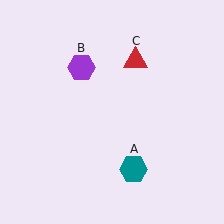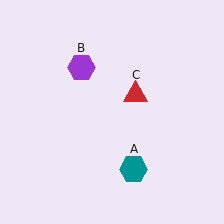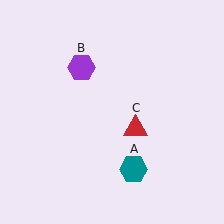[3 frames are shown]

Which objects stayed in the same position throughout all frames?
Teal hexagon (object A) and purple hexagon (object B) remained stationary.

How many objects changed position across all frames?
1 object changed position: red triangle (object C).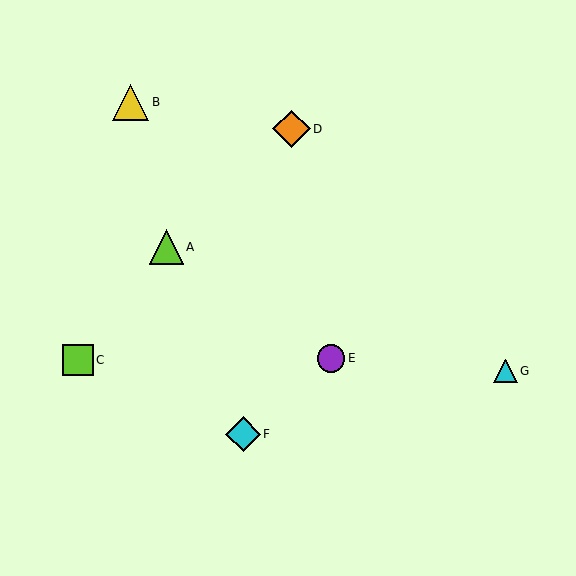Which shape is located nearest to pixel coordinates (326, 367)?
The purple circle (labeled E) at (331, 358) is nearest to that location.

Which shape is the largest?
The orange diamond (labeled D) is the largest.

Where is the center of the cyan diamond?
The center of the cyan diamond is at (243, 434).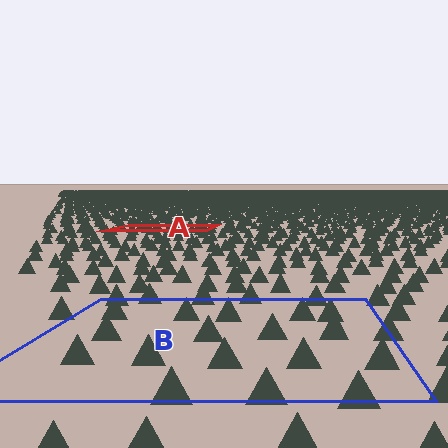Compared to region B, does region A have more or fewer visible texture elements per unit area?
Region A has more texture elements per unit area — they are packed more densely because it is farther away.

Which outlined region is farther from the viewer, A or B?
Region A is farther from the viewer — the texture elements inside it appear smaller and more densely packed.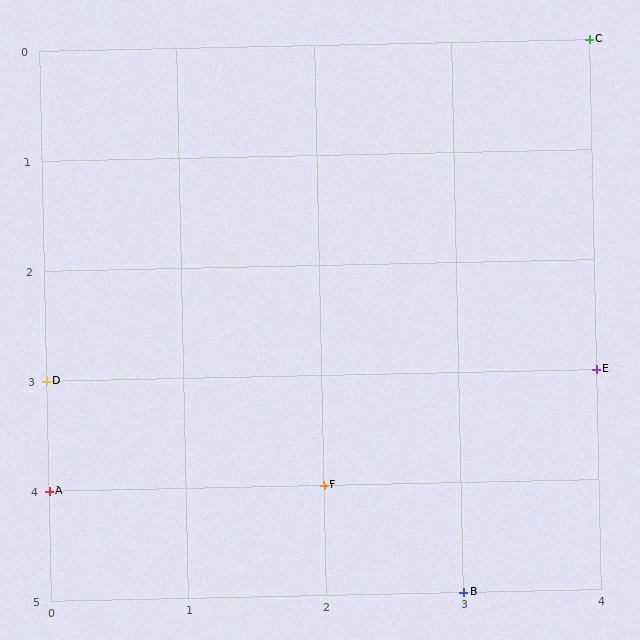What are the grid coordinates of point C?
Point C is at grid coordinates (4, 0).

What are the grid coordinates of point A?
Point A is at grid coordinates (0, 4).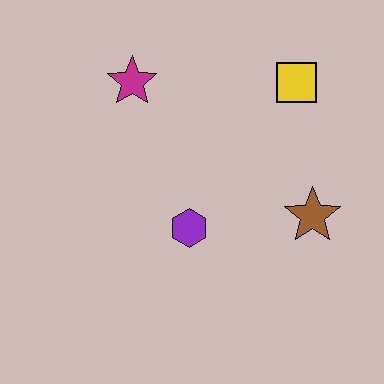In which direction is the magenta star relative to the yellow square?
The magenta star is to the left of the yellow square.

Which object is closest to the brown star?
The purple hexagon is closest to the brown star.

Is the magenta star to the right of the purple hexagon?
No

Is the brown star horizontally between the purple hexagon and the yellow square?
No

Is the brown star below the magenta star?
Yes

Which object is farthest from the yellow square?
The purple hexagon is farthest from the yellow square.